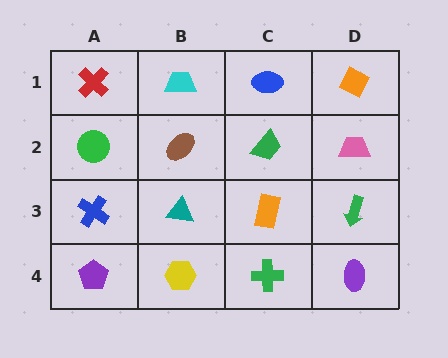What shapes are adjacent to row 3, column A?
A green circle (row 2, column A), a purple pentagon (row 4, column A), a teal triangle (row 3, column B).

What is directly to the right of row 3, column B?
An orange rectangle.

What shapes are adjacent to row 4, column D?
A green arrow (row 3, column D), a green cross (row 4, column C).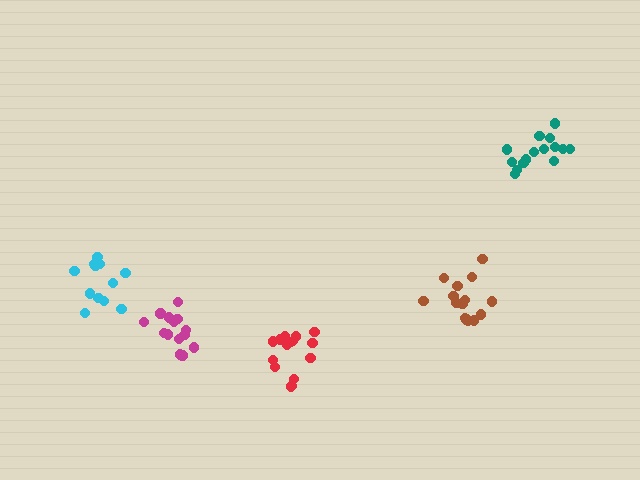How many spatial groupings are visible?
There are 5 spatial groupings.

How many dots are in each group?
Group 1: 12 dots, Group 2: 15 dots, Group 3: 15 dots, Group 4: 14 dots, Group 5: 15 dots (71 total).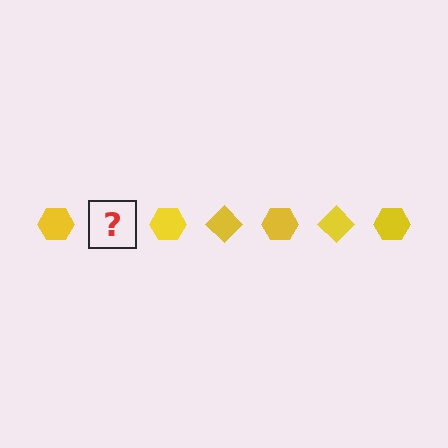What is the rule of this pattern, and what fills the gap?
The rule is that the pattern cycles through hexagon, diamond shapes in yellow. The gap should be filled with a yellow diamond.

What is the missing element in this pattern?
The missing element is a yellow diamond.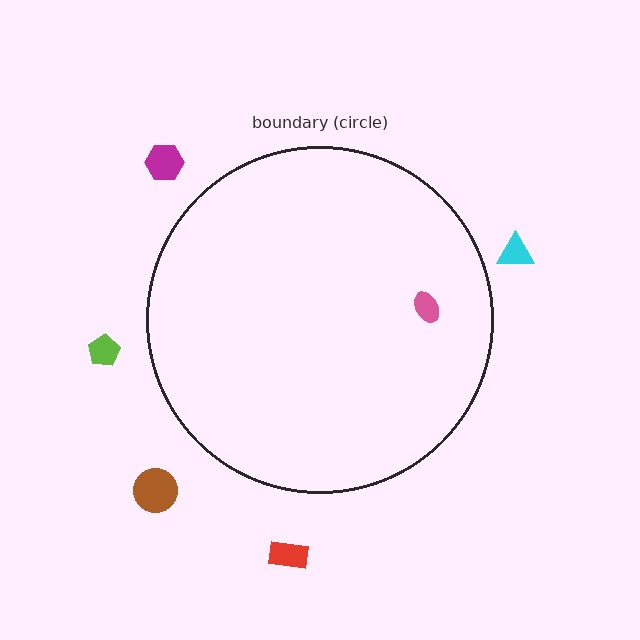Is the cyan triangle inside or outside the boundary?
Outside.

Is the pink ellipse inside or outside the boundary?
Inside.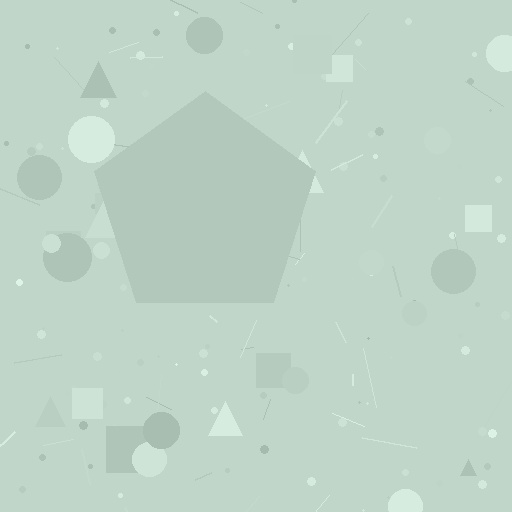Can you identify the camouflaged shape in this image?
The camouflaged shape is a pentagon.